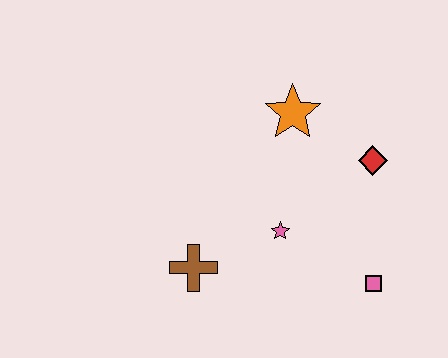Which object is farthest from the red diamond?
The brown cross is farthest from the red diamond.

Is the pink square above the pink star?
No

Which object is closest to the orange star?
The red diamond is closest to the orange star.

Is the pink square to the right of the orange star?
Yes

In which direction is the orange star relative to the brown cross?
The orange star is above the brown cross.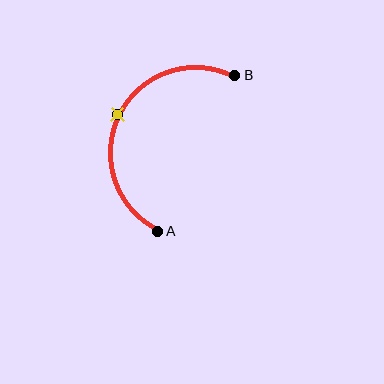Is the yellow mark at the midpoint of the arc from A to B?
Yes. The yellow mark lies on the arc at equal arc-length from both A and B — it is the arc midpoint.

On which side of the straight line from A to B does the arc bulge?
The arc bulges to the left of the straight line connecting A and B.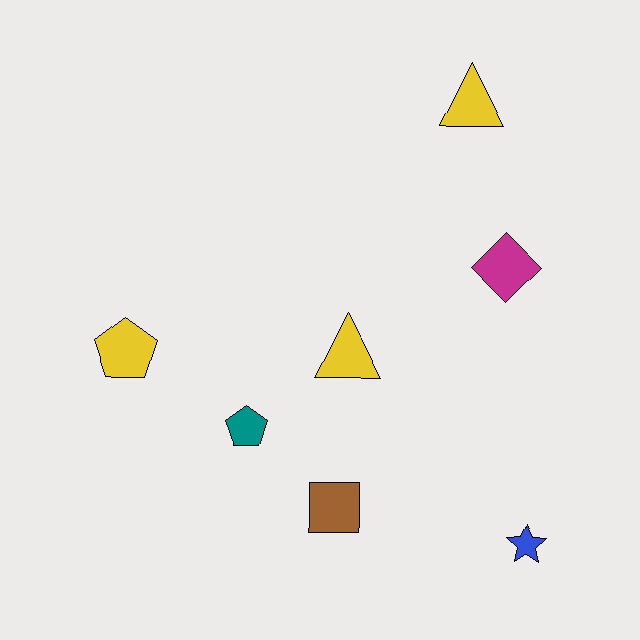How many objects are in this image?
There are 7 objects.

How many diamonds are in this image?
There is 1 diamond.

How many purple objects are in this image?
There are no purple objects.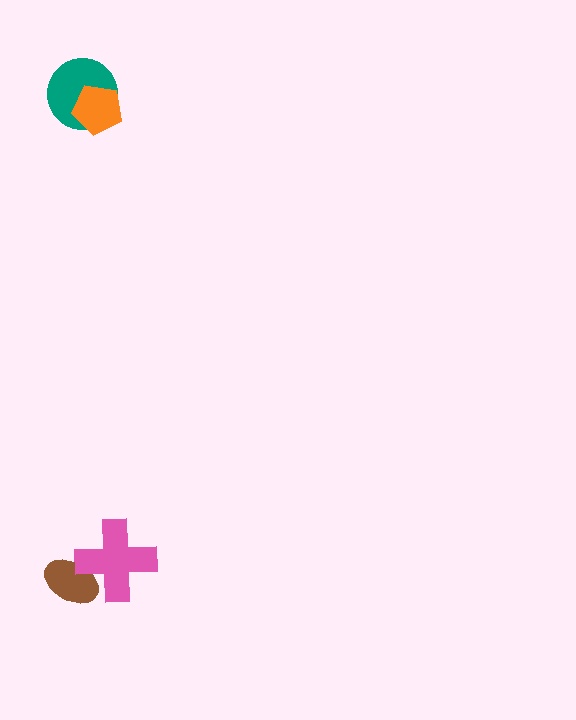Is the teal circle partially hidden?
Yes, it is partially covered by another shape.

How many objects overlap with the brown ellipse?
1 object overlaps with the brown ellipse.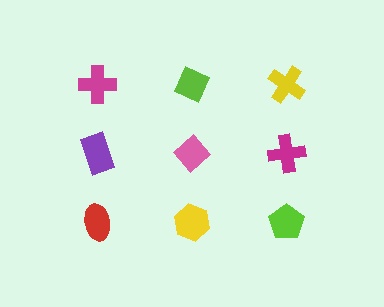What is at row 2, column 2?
A pink diamond.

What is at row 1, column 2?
A lime diamond.